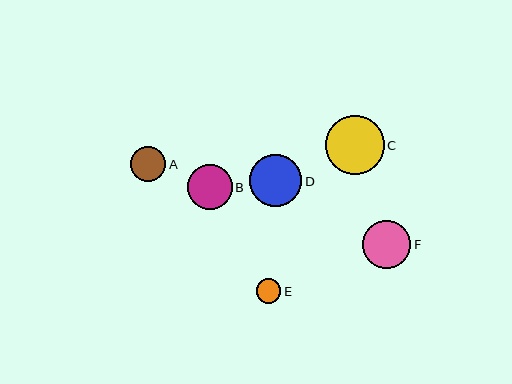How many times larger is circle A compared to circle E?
Circle A is approximately 1.4 times the size of circle E.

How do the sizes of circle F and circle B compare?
Circle F and circle B are approximately the same size.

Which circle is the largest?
Circle C is the largest with a size of approximately 59 pixels.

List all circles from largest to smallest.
From largest to smallest: C, D, F, B, A, E.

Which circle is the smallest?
Circle E is the smallest with a size of approximately 25 pixels.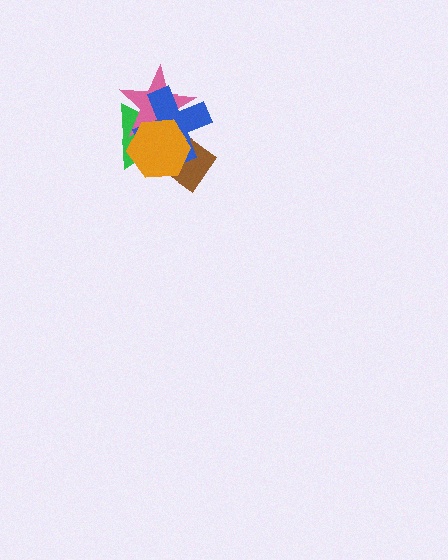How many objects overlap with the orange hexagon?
4 objects overlap with the orange hexagon.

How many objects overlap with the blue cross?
4 objects overlap with the blue cross.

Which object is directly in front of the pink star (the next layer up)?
The blue cross is directly in front of the pink star.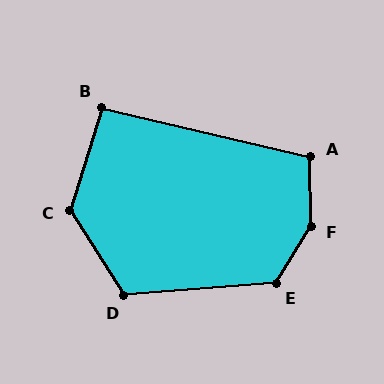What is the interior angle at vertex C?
Approximately 130 degrees (obtuse).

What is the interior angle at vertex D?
Approximately 118 degrees (obtuse).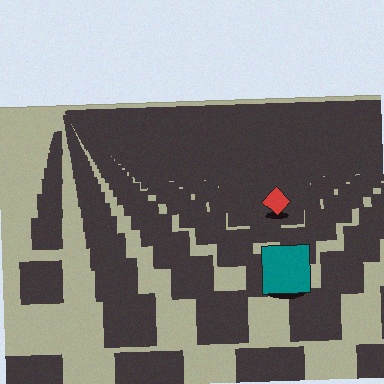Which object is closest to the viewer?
The teal square is closest. The texture marks near it are larger and more spread out.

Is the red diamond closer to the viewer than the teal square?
No. The teal square is closer — you can tell from the texture gradient: the ground texture is coarser near it.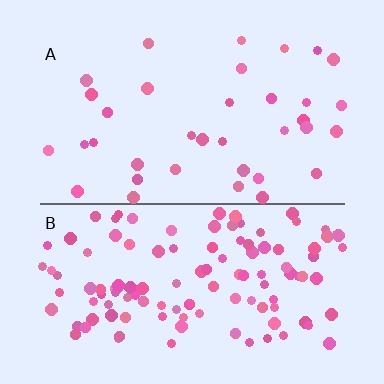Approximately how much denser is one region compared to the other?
Approximately 3.3× — region B over region A.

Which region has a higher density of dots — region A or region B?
B (the bottom).